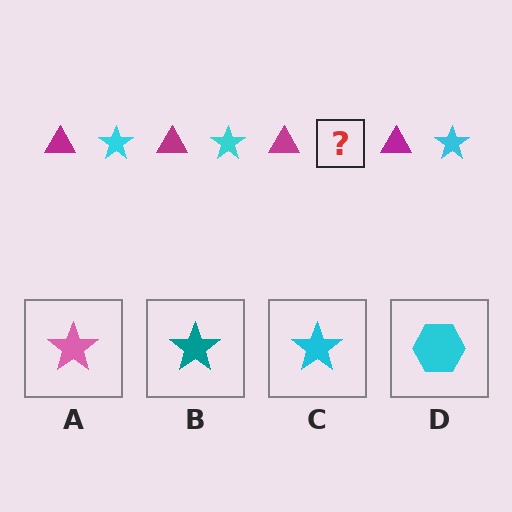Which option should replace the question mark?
Option C.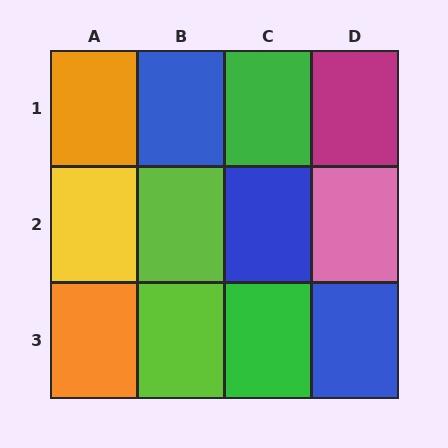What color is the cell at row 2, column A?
Yellow.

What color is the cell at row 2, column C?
Blue.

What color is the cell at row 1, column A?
Orange.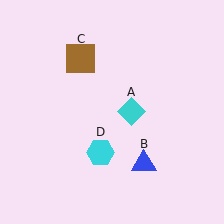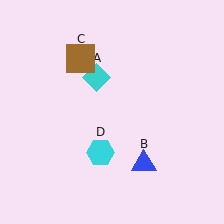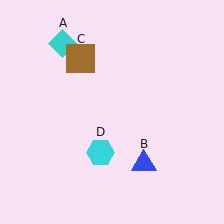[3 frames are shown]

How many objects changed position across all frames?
1 object changed position: cyan diamond (object A).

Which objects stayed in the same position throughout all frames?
Blue triangle (object B) and brown square (object C) and cyan hexagon (object D) remained stationary.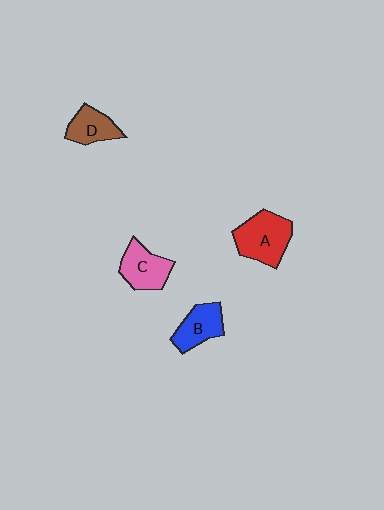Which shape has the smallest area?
Shape D (brown).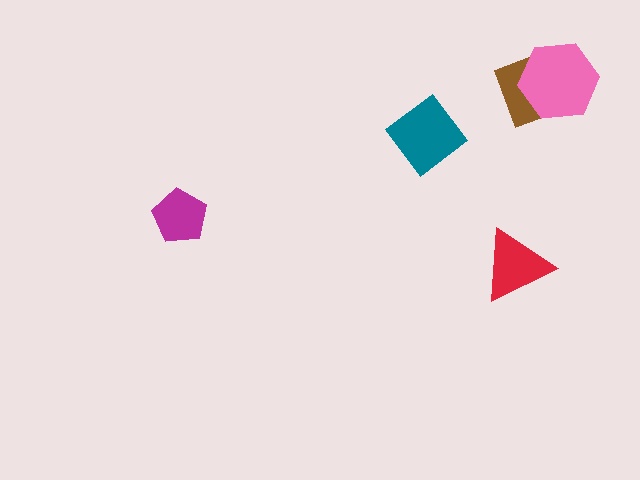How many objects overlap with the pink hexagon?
1 object overlaps with the pink hexagon.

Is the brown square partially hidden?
Yes, it is partially covered by another shape.